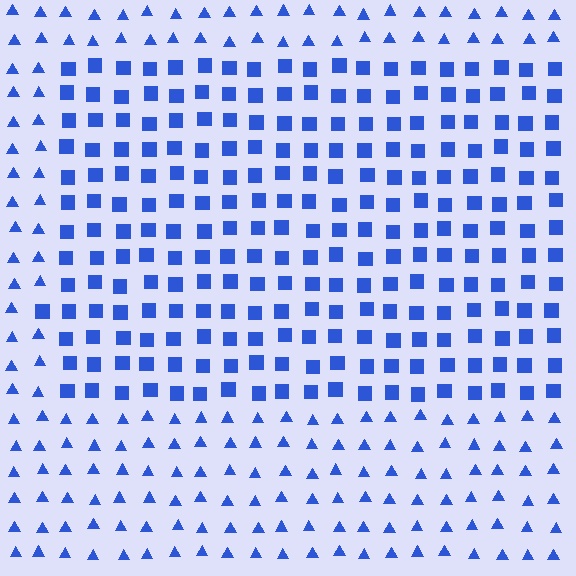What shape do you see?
I see a rectangle.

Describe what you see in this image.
The image is filled with small blue elements arranged in a uniform grid. A rectangle-shaped region contains squares, while the surrounding area contains triangles. The boundary is defined purely by the change in element shape.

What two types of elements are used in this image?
The image uses squares inside the rectangle region and triangles outside it.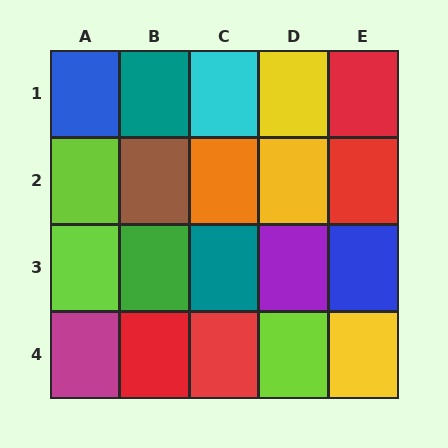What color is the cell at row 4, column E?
Yellow.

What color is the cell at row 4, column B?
Red.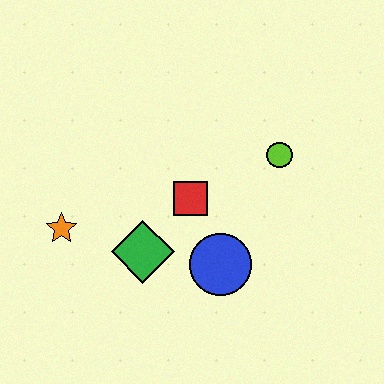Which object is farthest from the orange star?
The lime circle is farthest from the orange star.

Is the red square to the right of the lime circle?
No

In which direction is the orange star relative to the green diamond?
The orange star is to the left of the green diamond.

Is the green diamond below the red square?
Yes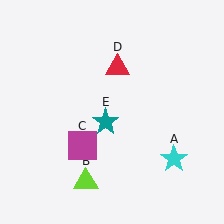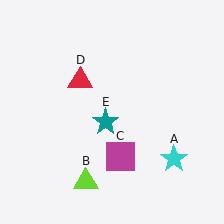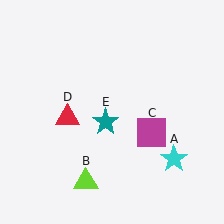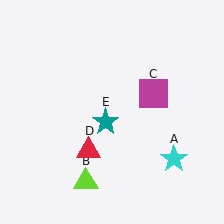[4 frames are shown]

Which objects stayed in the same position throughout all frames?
Cyan star (object A) and lime triangle (object B) and teal star (object E) remained stationary.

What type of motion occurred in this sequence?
The magenta square (object C), red triangle (object D) rotated counterclockwise around the center of the scene.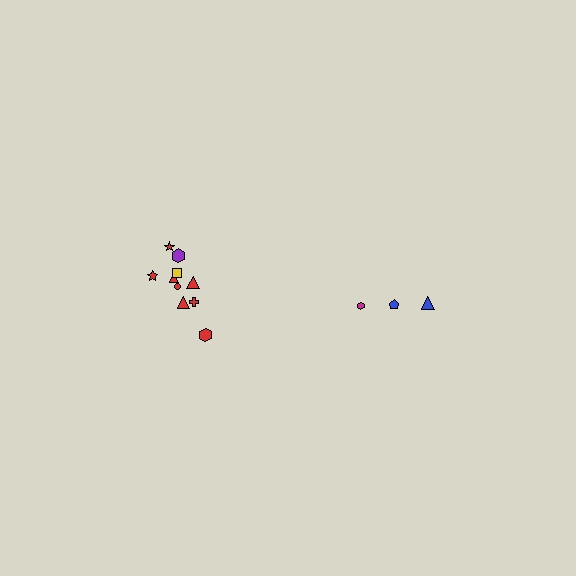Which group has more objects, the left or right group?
The left group.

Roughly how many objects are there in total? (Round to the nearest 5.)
Roughly 15 objects in total.